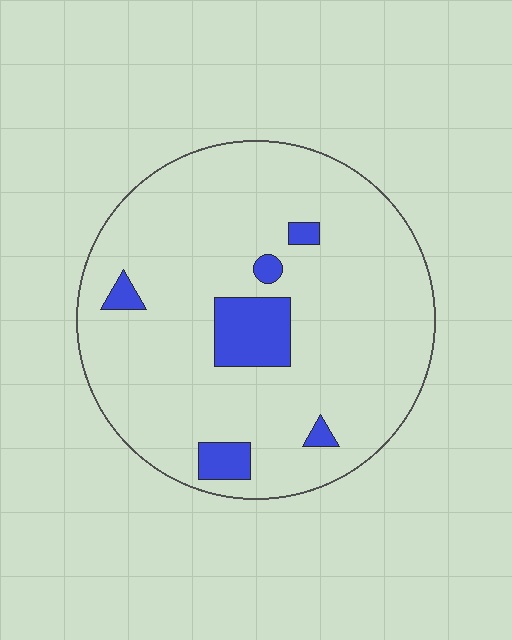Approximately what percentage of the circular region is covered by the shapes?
Approximately 10%.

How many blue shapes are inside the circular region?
6.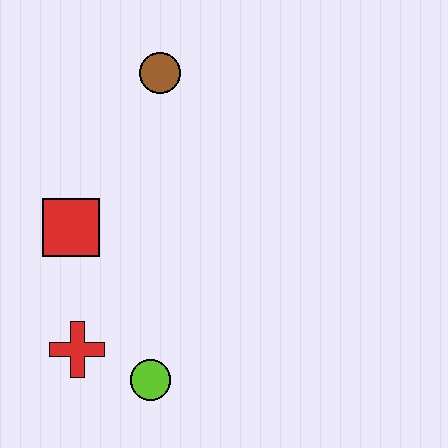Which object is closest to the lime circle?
The red cross is closest to the lime circle.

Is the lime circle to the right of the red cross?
Yes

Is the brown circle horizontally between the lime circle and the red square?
No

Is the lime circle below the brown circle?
Yes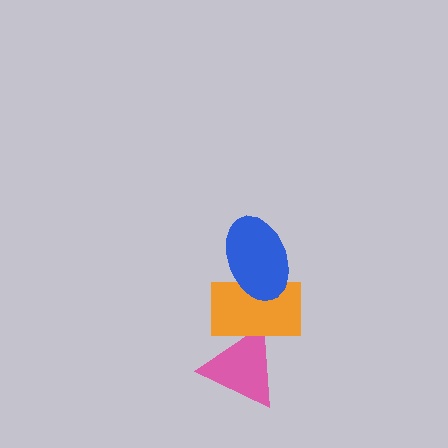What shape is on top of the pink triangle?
The orange rectangle is on top of the pink triangle.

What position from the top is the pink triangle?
The pink triangle is 3rd from the top.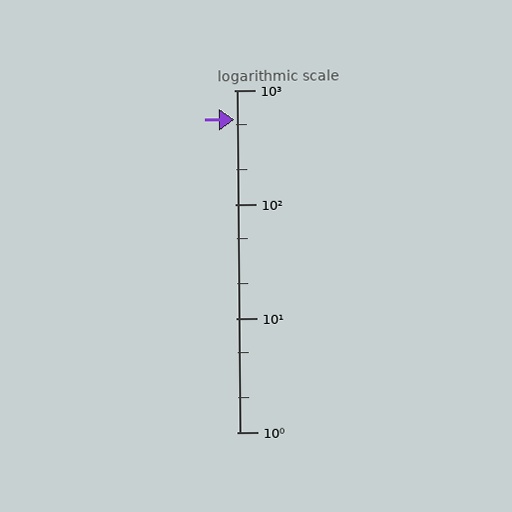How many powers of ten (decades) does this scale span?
The scale spans 3 decades, from 1 to 1000.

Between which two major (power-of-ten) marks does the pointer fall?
The pointer is between 100 and 1000.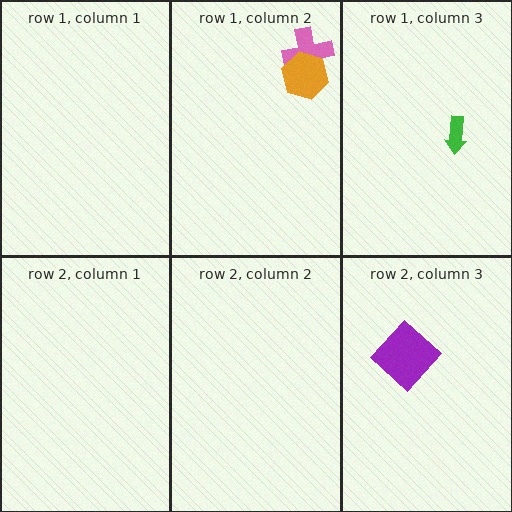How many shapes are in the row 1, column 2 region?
2.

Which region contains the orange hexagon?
The row 1, column 2 region.